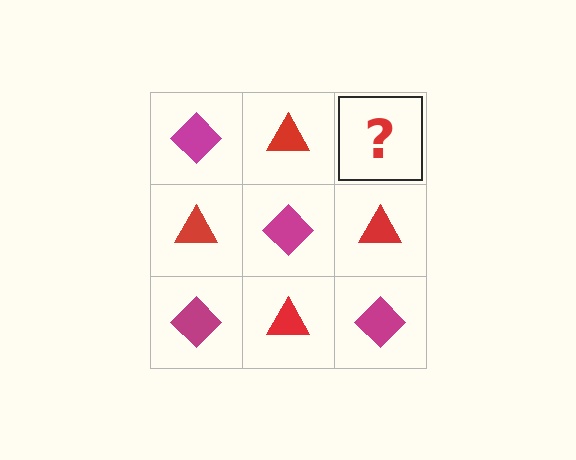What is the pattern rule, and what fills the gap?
The rule is that it alternates magenta diamond and red triangle in a checkerboard pattern. The gap should be filled with a magenta diamond.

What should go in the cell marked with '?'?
The missing cell should contain a magenta diamond.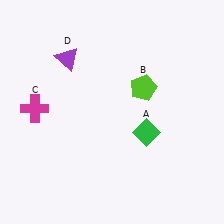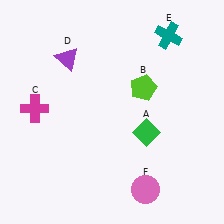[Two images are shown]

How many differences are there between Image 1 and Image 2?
There are 2 differences between the two images.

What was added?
A teal cross (E), a pink circle (F) were added in Image 2.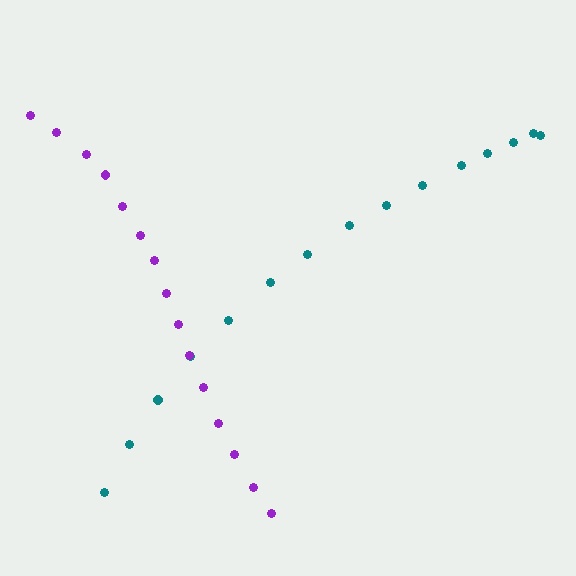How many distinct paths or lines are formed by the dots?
There are 2 distinct paths.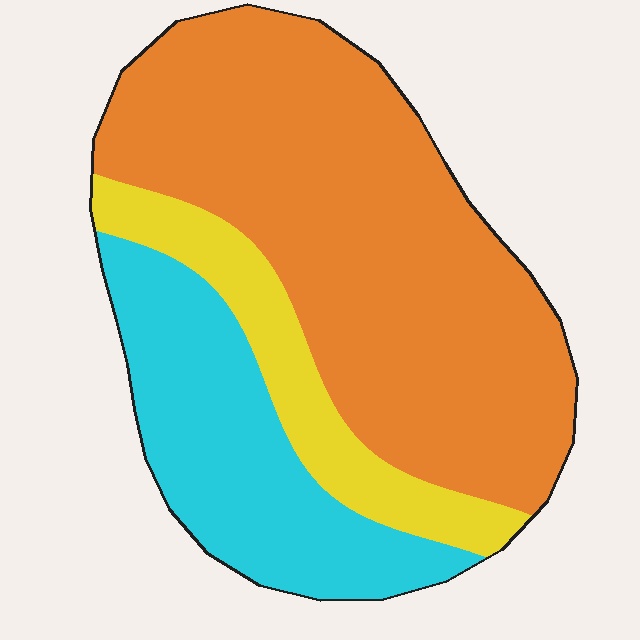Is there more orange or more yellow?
Orange.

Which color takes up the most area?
Orange, at roughly 60%.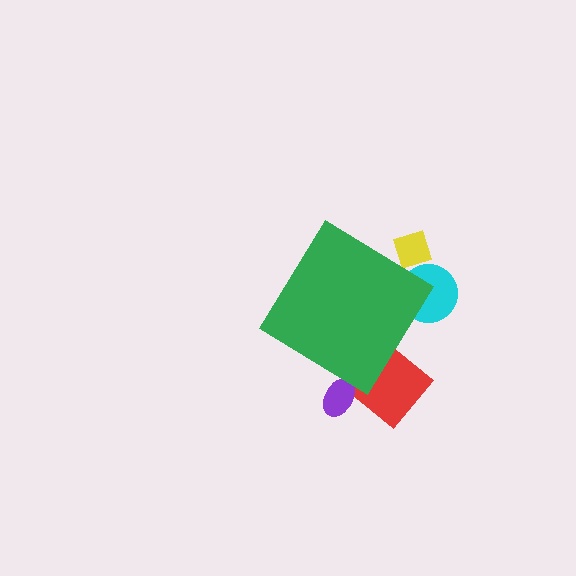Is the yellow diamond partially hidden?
Yes, the yellow diamond is partially hidden behind the green diamond.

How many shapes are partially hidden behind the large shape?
4 shapes are partially hidden.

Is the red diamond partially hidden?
Yes, the red diamond is partially hidden behind the green diamond.